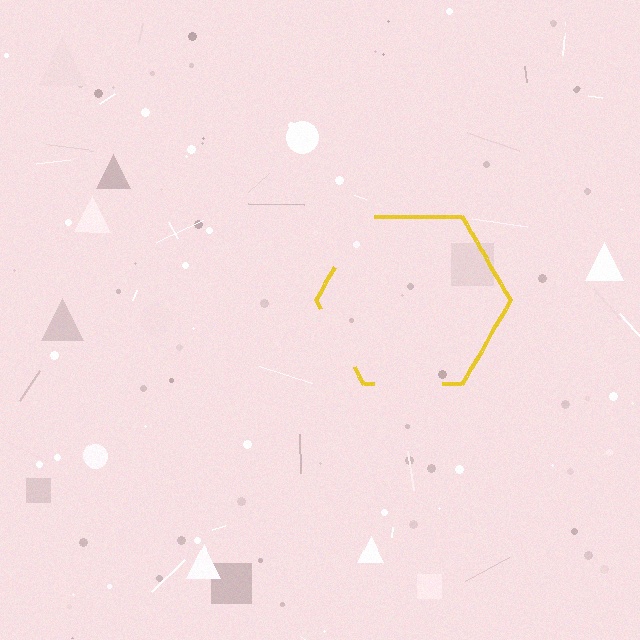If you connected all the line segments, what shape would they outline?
They would outline a hexagon.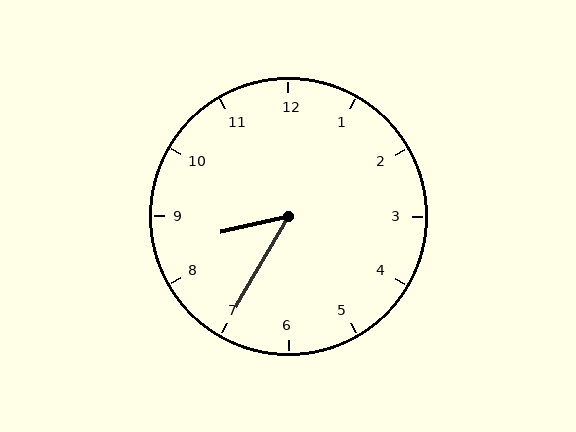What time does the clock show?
8:35.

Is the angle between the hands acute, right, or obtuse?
It is acute.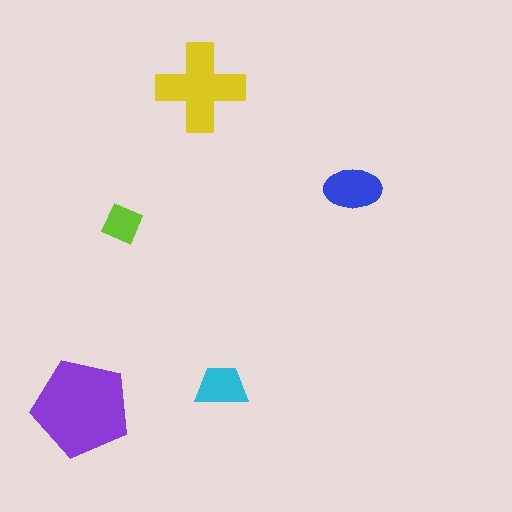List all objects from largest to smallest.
The purple pentagon, the yellow cross, the blue ellipse, the cyan trapezoid, the lime diamond.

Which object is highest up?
The yellow cross is topmost.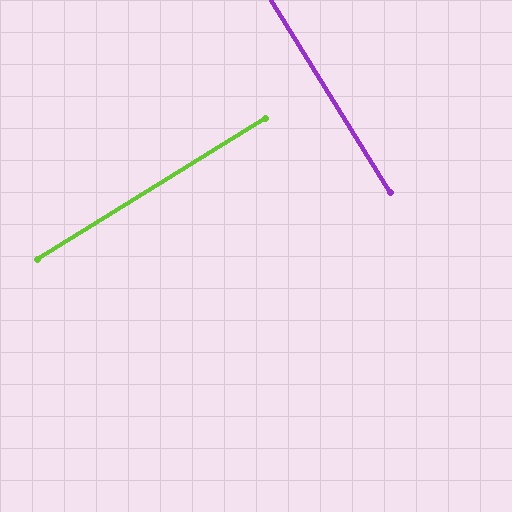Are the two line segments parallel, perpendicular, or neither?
Perpendicular — they meet at approximately 90°.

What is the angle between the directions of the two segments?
Approximately 90 degrees.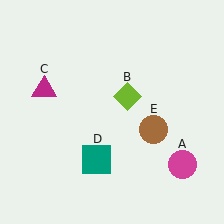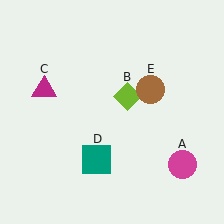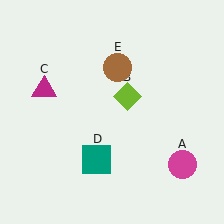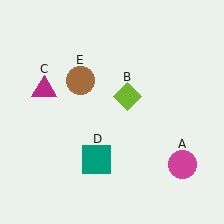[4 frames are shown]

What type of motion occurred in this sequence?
The brown circle (object E) rotated counterclockwise around the center of the scene.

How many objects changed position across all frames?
1 object changed position: brown circle (object E).